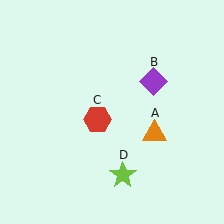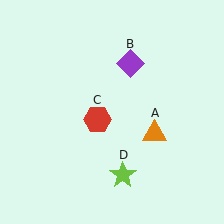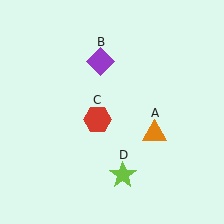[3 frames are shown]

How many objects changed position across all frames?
1 object changed position: purple diamond (object B).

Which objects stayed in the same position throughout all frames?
Orange triangle (object A) and red hexagon (object C) and lime star (object D) remained stationary.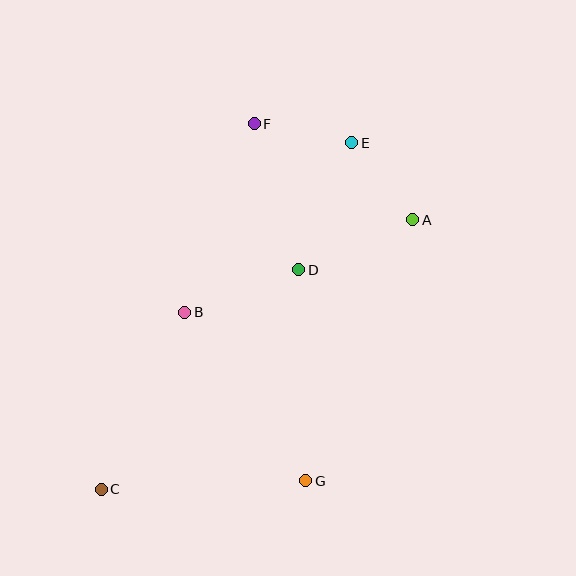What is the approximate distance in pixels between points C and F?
The distance between C and F is approximately 396 pixels.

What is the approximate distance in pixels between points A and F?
The distance between A and F is approximately 185 pixels.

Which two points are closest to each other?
Points A and E are closest to each other.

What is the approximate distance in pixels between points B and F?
The distance between B and F is approximately 201 pixels.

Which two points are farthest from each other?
Points C and E are farthest from each other.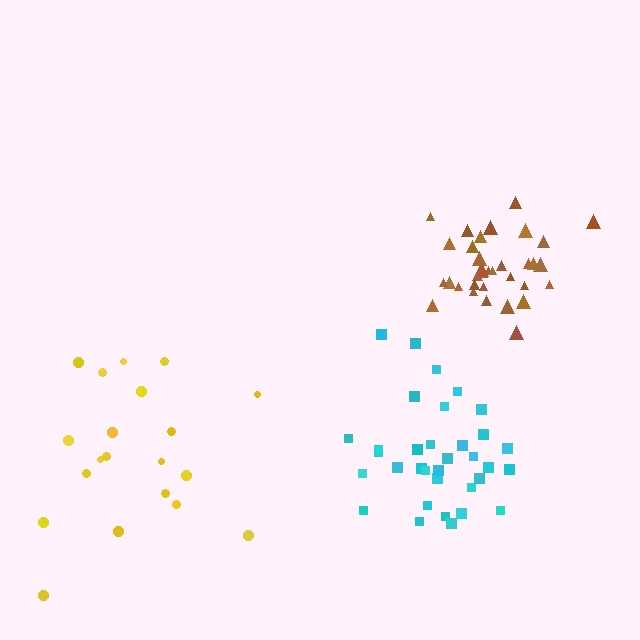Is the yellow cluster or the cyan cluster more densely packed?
Cyan.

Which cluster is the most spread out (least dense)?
Yellow.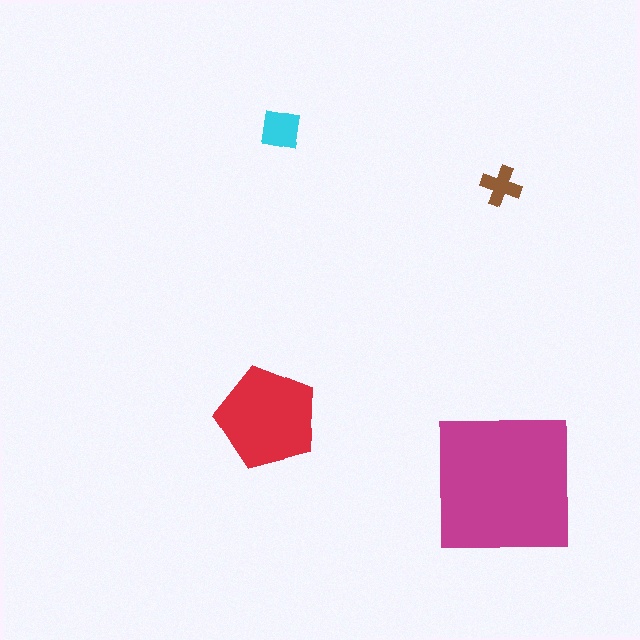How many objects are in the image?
There are 4 objects in the image.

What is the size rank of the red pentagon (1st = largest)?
2nd.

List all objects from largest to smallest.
The magenta square, the red pentagon, the cyan square, the brown cross.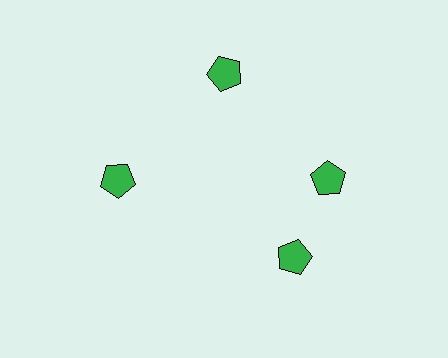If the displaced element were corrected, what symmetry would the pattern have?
It would have 4-fold rotational symmetry — the pattern would map onto itself every 90 degrees.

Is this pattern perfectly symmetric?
No. The 4 green pentagons are arranged in a ring, but one element near the 6 o'clock position is rotated out of alignment along the ring, breaking the 4-fold rotational symmetry.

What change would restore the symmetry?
The symmetry would be restored by rotating it back into even spacing with its neighbors so that all 4 pentagons sit at equal angles and equal distance from the center.